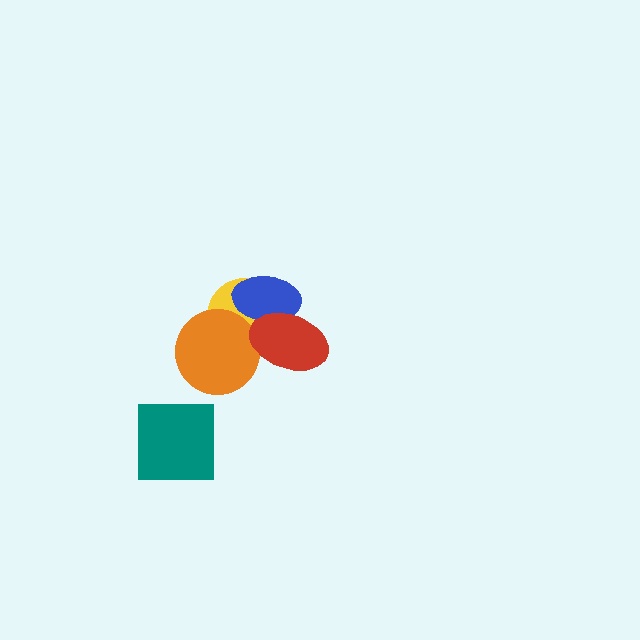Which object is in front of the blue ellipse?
The red ellipse is in front of the blue ellipse.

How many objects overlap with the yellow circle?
3 objects overlap with the yellow circle.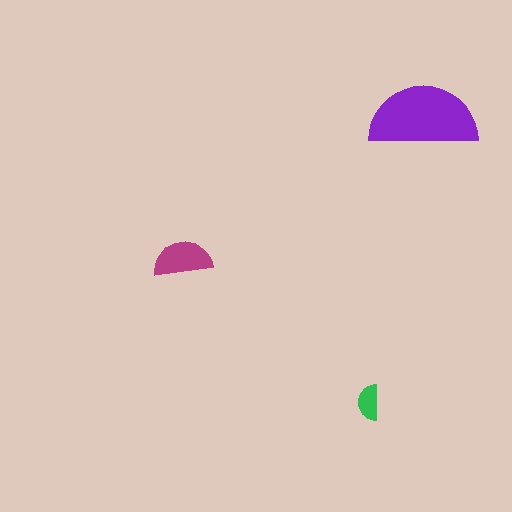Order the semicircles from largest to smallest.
the purple one, the magenta one, the green one.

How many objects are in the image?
There are 3 objects in the image.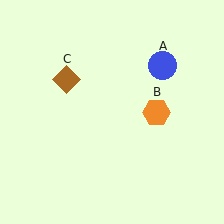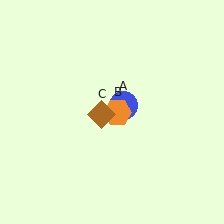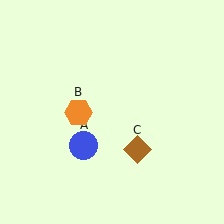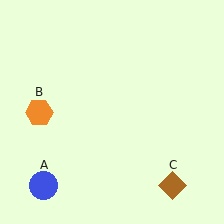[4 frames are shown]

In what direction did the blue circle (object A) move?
The blue circle (object A) moved down and to the left.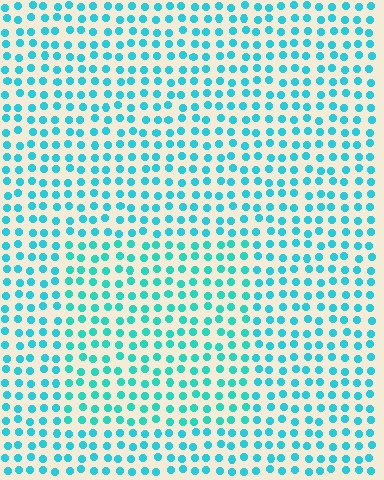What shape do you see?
I see a rectangle.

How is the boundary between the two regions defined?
The boundary is defined purely by a slight shift in hue (about 14 degrees). Spacing, size, and orientation are identical on both sides.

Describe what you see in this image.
The image is filled with small cyan elements in a uniform arrangement. A rectangle-shaped region is visible where the elements are tinted to a slightly different hue, forming a subtle color boundary.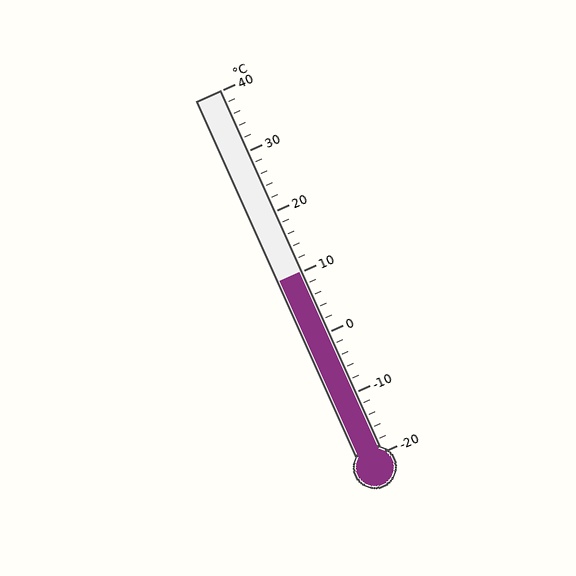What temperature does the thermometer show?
The thermometer shows approximately 10°C.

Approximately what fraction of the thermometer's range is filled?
The thermometer is filled to approximately 50% of its range.